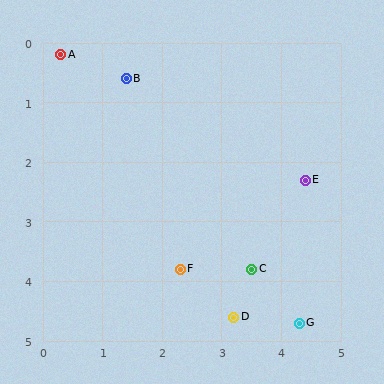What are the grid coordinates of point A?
Point A is at approximately (0.3, 0.2).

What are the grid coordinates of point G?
Point G is at approximately (4.3, 4.7).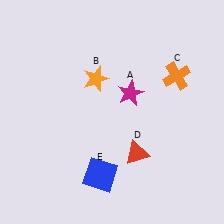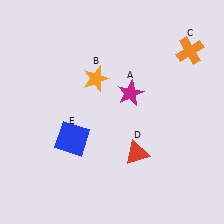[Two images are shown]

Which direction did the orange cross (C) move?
The orange cross (C) moved up.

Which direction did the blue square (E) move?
The blue square (E) moved up.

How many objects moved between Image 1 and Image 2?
2 objects moved between the two images.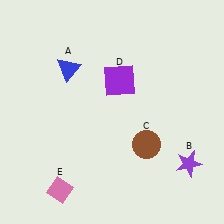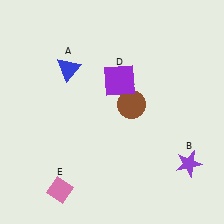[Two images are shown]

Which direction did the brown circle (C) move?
The brown circle (C) moved up.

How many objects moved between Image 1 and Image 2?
1 object moved between the two images.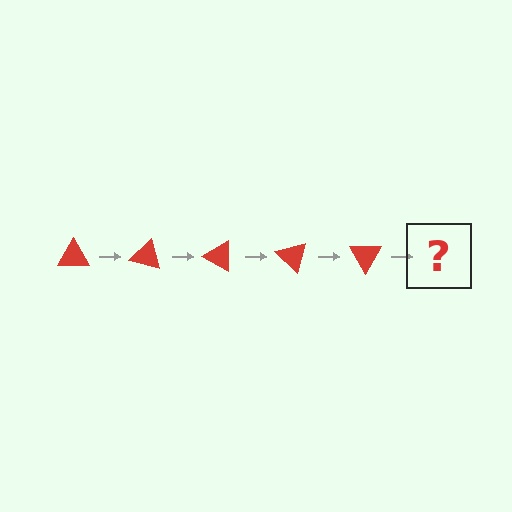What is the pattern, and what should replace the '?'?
The pattern is that the triangle rotates 15 degrees each step. The '?' should be a red triangle rotated 75 degrees.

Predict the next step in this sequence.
The next step is a red triangle rotated 75 degrees.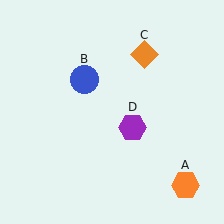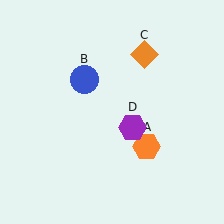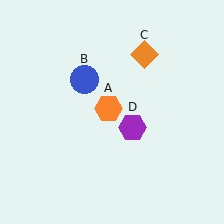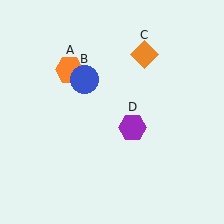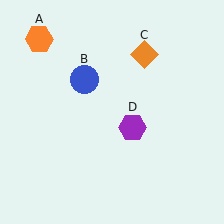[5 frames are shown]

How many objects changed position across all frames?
1 object changed position: orange hexagon (object A).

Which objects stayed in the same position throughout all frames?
Blue circle (object B) and orange diamond (object C) and purple hexagon (object D) remained stationary.